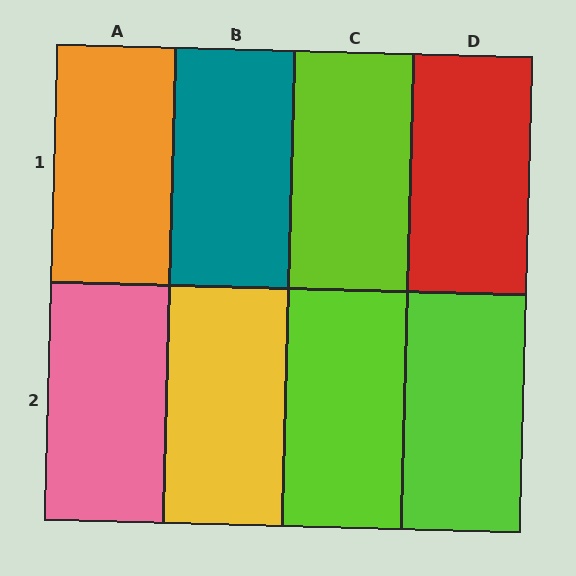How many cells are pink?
1 cell is pink.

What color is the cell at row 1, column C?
Lime.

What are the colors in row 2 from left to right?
Pink, yellow, lime, lime.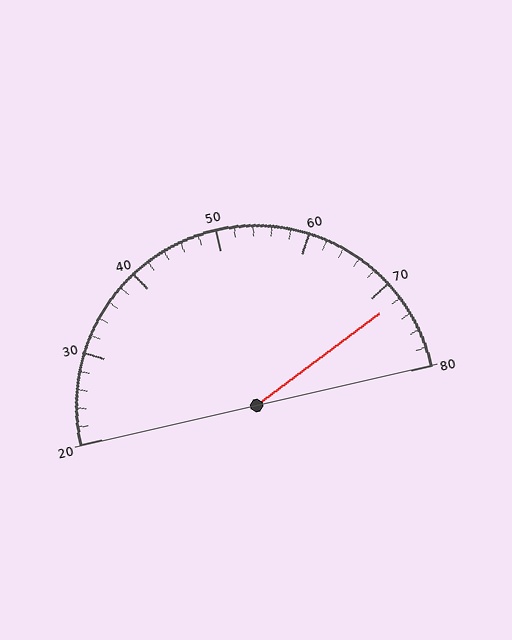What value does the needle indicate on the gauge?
The needle indicates approximately 72.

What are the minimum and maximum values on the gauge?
The gauge ranges from 20 to 80.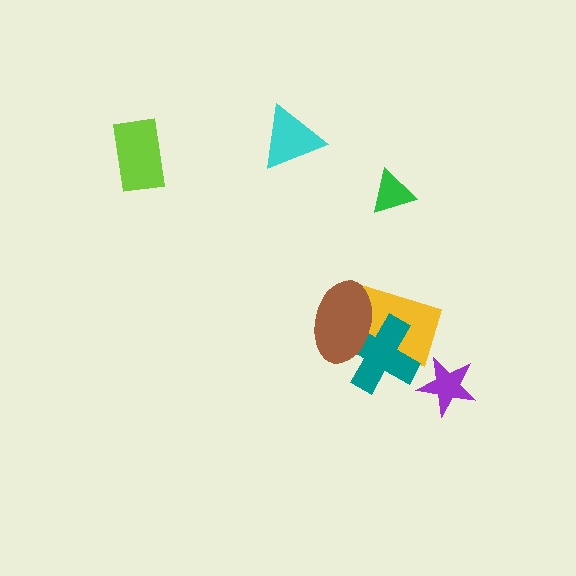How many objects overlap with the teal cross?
2 objects overlap with the teal cross.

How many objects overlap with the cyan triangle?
0 objects overlap with the cyan triangle.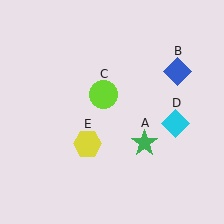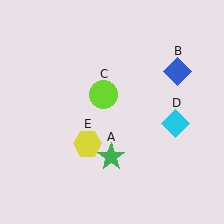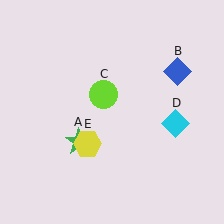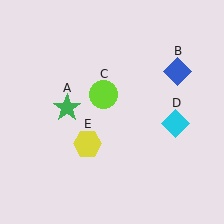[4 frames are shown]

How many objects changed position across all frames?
1 object changed position: green star (object A).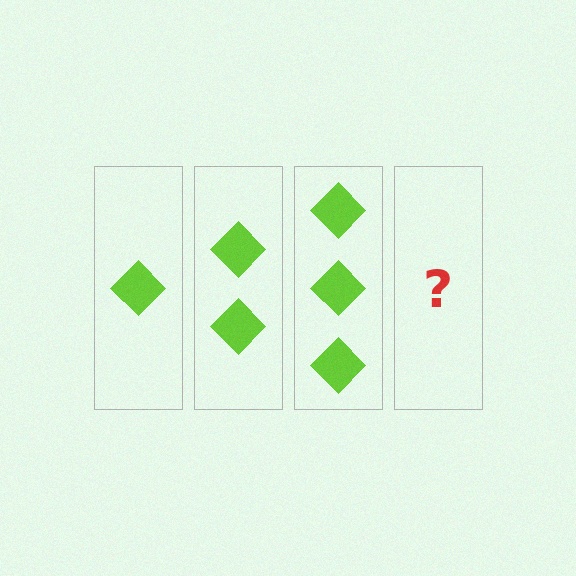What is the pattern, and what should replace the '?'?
The pattern is that each step adds one more diamond. The '?' should be 4 diamonds.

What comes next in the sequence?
The next element should be 4 diamonds.